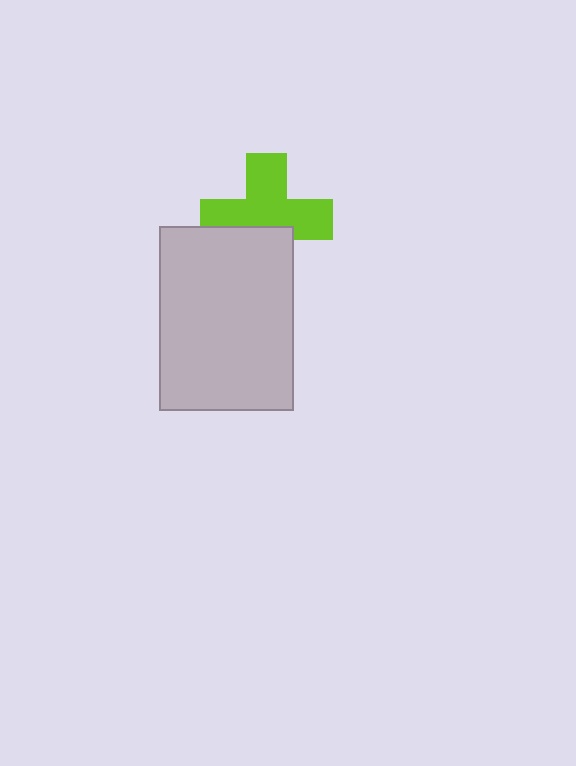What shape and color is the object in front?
The object in front is a light gray rectangle.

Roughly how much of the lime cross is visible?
About half of it is visible (roughly 65%).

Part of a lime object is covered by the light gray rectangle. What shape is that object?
It is a cross.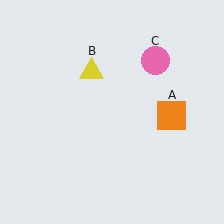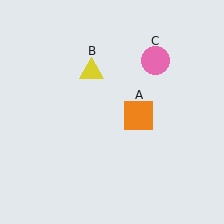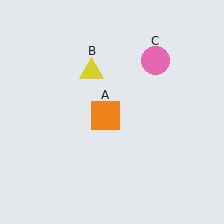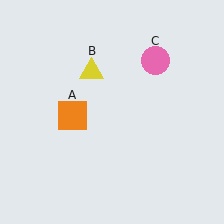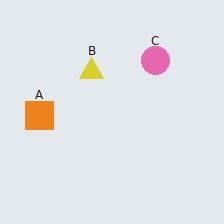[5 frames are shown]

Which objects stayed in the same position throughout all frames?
Yellow triangle (object B) and pink circle (object C) remained stationary.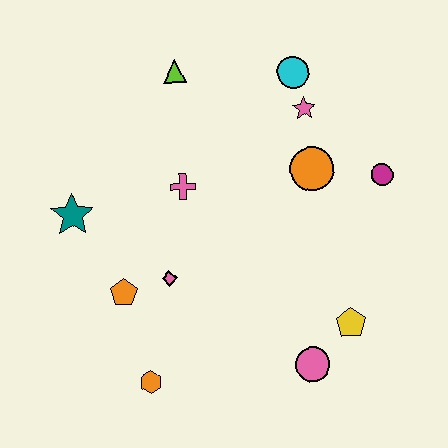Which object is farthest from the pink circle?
The lime triangle is farthest from the pink circle.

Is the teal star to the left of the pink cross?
Yes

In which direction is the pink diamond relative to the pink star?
The pink diamond is below the pink star.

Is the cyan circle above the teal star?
Yes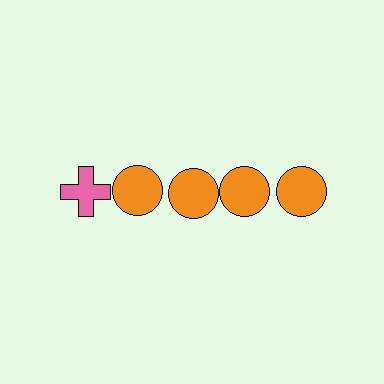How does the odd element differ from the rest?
It differs in both color (pink instead of orange) and shape (cross instead of circle).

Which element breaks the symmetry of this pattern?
The pink cross in the top row, leftmost column breaks the symmetry. All other shapes are orange circles.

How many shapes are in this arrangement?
There are 5 shapes arranged in a grid pattern.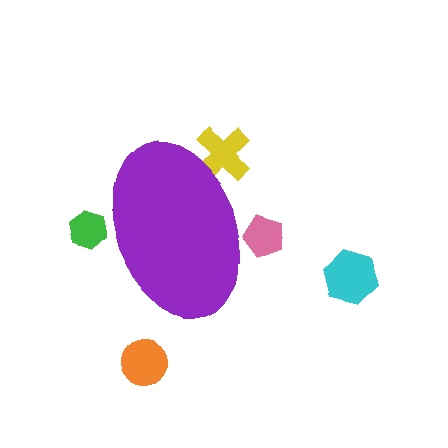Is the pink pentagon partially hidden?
Yes, the pink pentagon is partially hidden behind the purple ellipse.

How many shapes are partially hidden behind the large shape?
3 shapes are partially hidden.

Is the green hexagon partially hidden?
Yes, the green hexagon is partially hidden behind the purple ellipse.